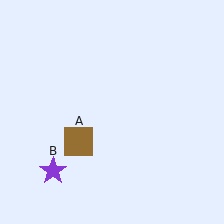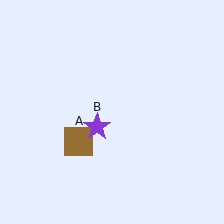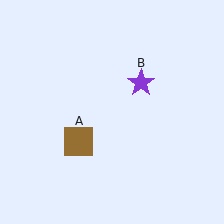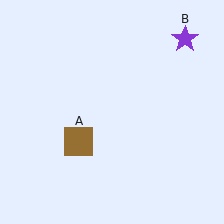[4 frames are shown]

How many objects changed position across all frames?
1 object changed position: purple star (object B).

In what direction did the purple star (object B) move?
The purple star (object B) moved up and to the right.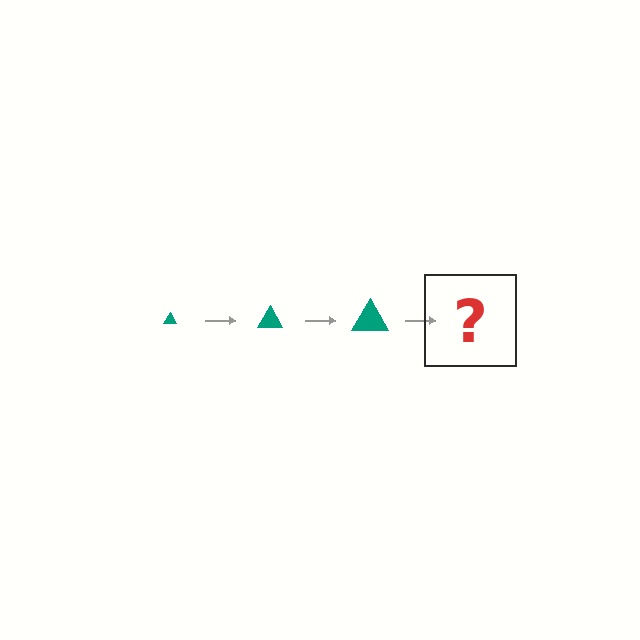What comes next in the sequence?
The next element should be a teal triangle, larger than the previous one.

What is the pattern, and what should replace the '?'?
The pattern is that the triangle gets progressively larger each step. The '?' should be a teal triangle, larger than the previous one.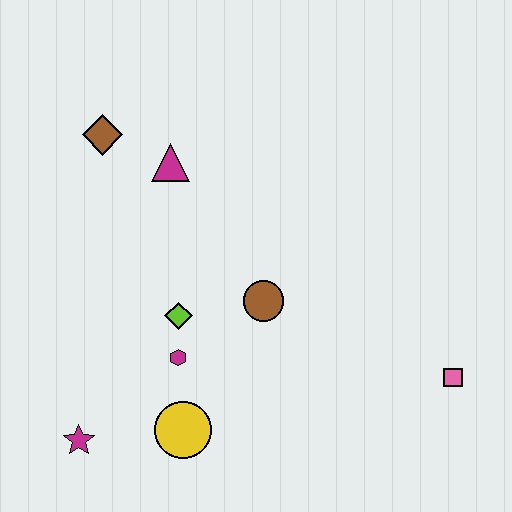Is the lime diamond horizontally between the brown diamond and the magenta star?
No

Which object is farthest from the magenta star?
The pink square is farthest from the magenta star.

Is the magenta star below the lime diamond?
Yes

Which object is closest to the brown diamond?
The magenta triangle is closest to the brown diamond.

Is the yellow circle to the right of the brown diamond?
Yes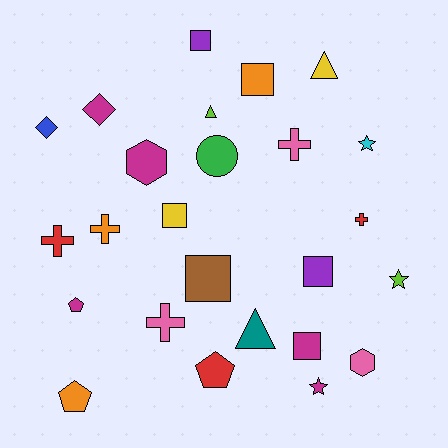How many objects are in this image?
There are 25 objects.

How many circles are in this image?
There is 1 circle.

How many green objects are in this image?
There is 1 green object.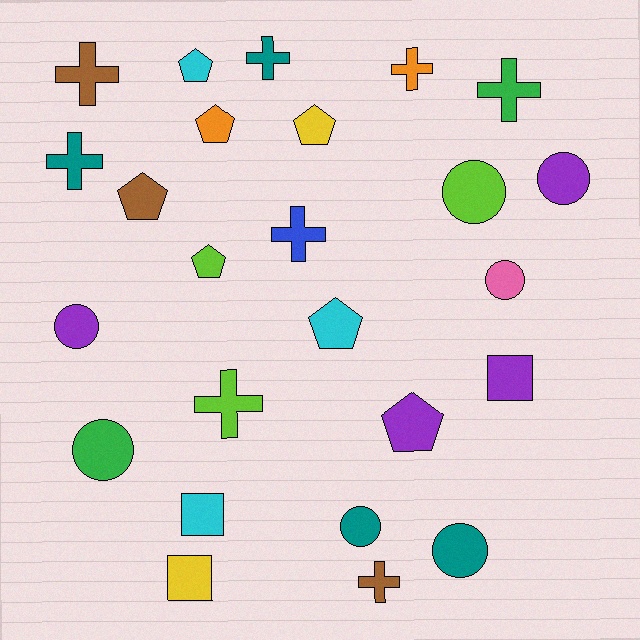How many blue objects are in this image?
There is 1 blue object.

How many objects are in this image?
There are 25 objects.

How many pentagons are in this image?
There are 7 pentagons.